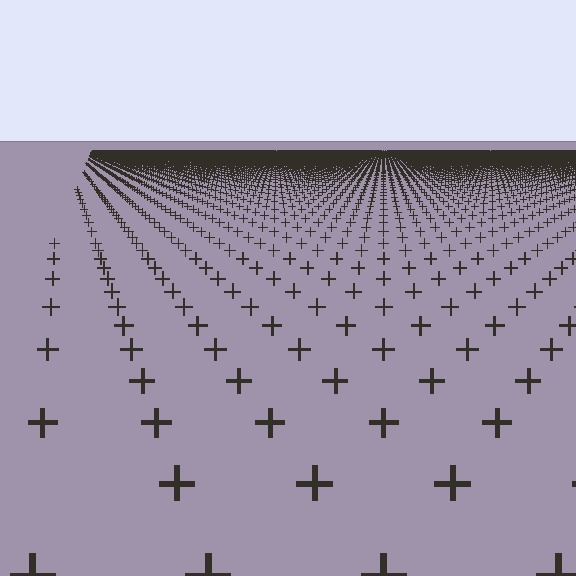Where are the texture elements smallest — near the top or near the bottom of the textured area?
Near the top.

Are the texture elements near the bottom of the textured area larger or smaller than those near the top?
Larger. Near the bottom, elements are closer to the viewer and appear at a bigger on-screen size.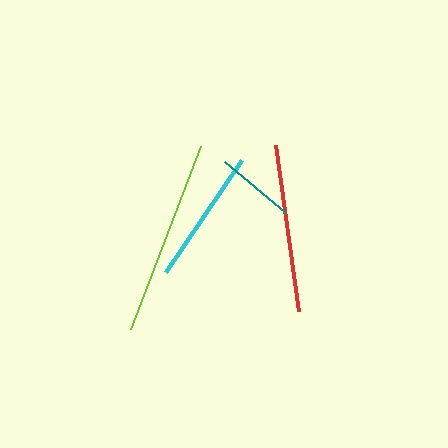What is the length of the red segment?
The red segment is approximately 168 pixels long.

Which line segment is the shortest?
The teal line is the shortest at approximately 79 pixels.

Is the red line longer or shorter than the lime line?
The lime line is longer than the red line.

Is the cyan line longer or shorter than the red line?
The red line is longer than the cyan line.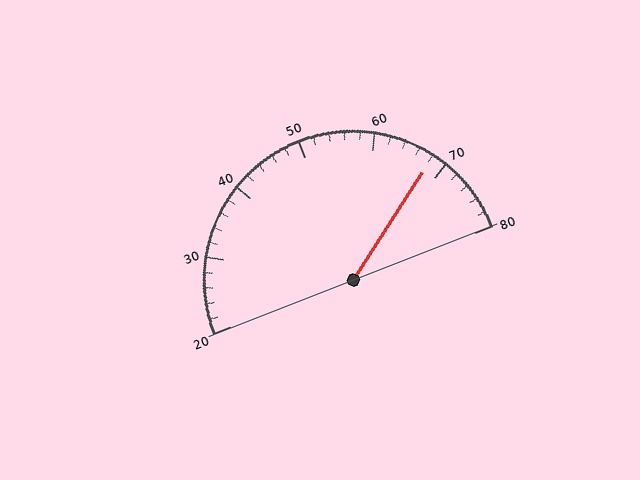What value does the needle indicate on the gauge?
The needle indicates approximately 68.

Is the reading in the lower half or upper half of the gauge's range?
The reading is in the upper half of the range (20 to 80).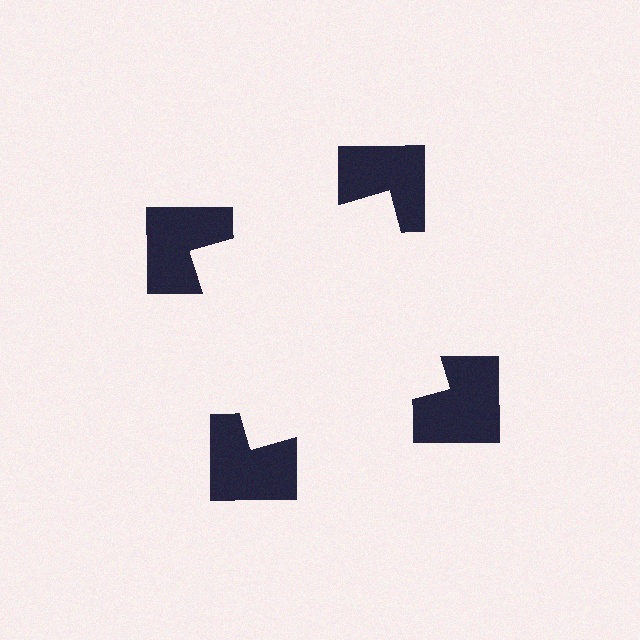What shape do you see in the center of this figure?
An illusory square — its edges are inferred from the aligned wedge cuts in the notched squares, not physically drawn.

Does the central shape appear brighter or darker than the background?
It typically appears slightly brighter than the background, even though no actual brightness change is drawn.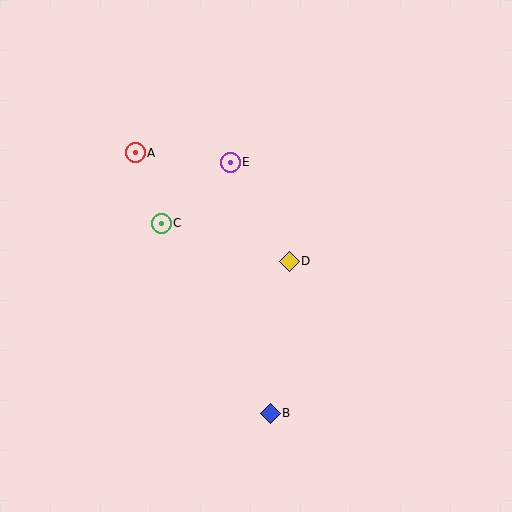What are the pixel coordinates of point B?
Point B is at (270, 413).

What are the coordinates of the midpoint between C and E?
The midpoint between C and E is at (196, 193).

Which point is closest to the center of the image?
Point D at (289, 261) is closest to the center.